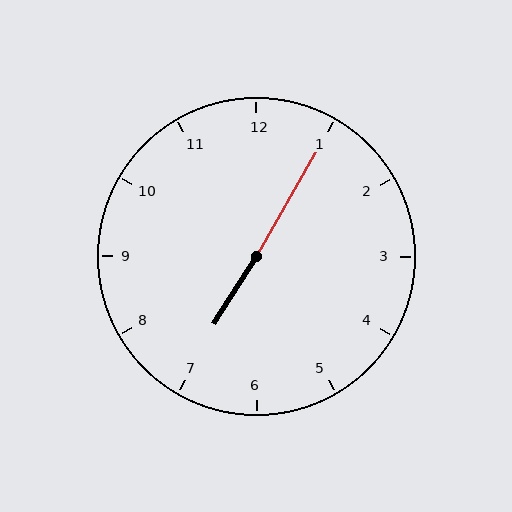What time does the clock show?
7:05.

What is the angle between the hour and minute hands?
Approximately 178 degrees.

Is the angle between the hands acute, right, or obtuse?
It is obtuse.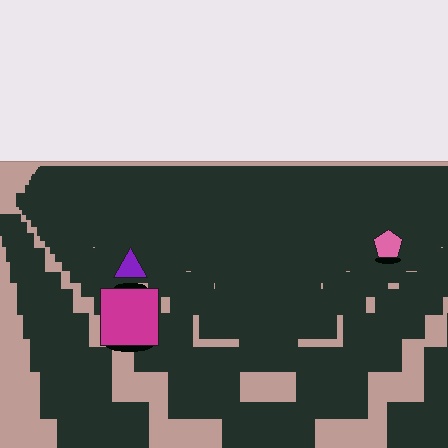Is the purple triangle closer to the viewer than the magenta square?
No. The magenta square is closer — you can tell from the texture gradient: the ground texture is coarser near it.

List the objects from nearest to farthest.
From nearest to farthest: the magenta square, the purple triangle, the pink pentagon.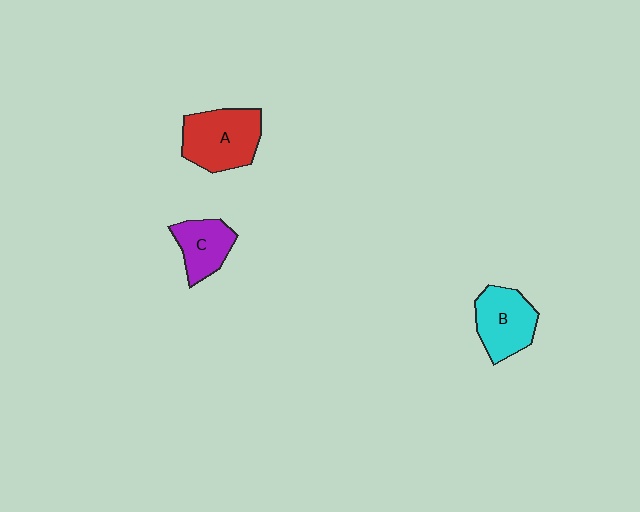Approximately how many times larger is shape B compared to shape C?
Approximately 1.3 times.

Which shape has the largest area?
Shape A (red).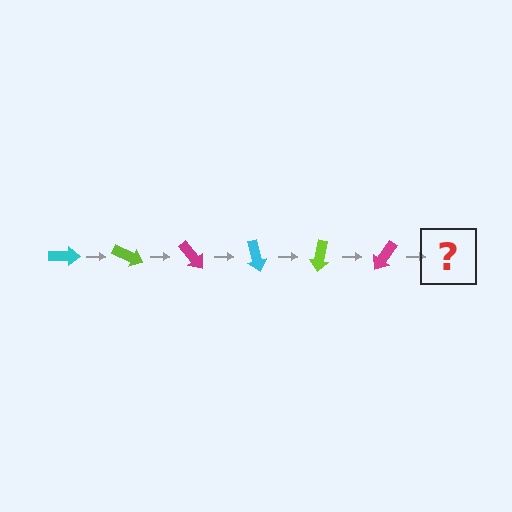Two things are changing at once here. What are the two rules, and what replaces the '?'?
The two rules are that it rotates 25 degrees each step and the color cycles through cyan, lime, and magenta. The '?' should be a cyan arrow, rotated 150 degrees from the start.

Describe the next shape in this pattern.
It should be a cyan arrow, rotated 150 degrees from the start.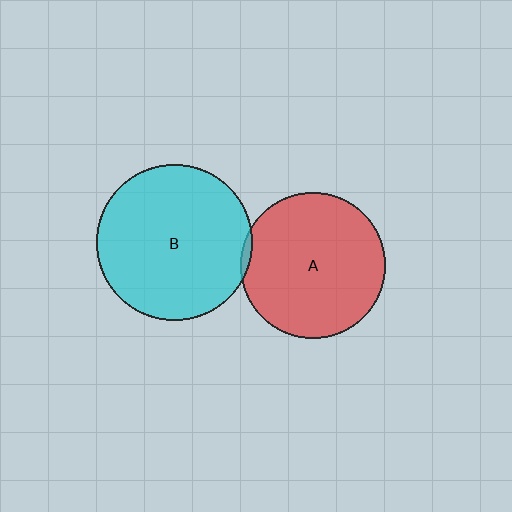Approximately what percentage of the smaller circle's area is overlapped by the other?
Approximately 5%.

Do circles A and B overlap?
Yes.